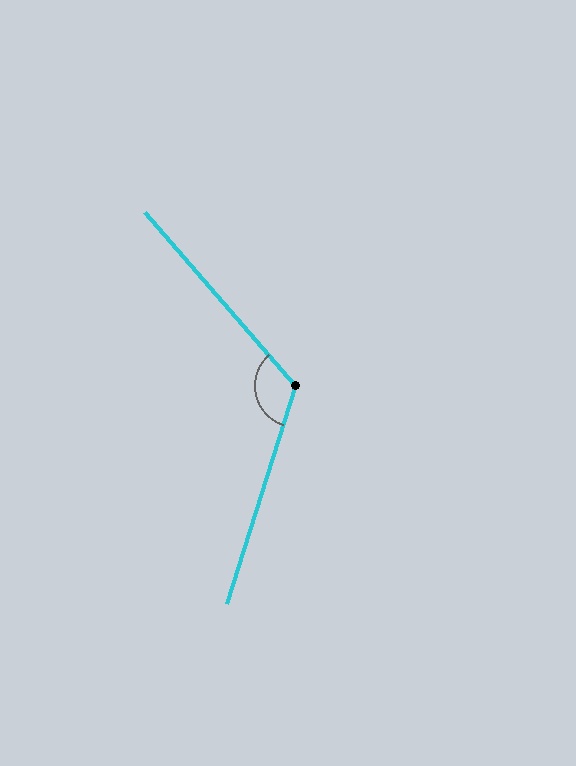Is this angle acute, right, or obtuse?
It is obtuse.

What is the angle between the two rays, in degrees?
Approximately 122 degrees.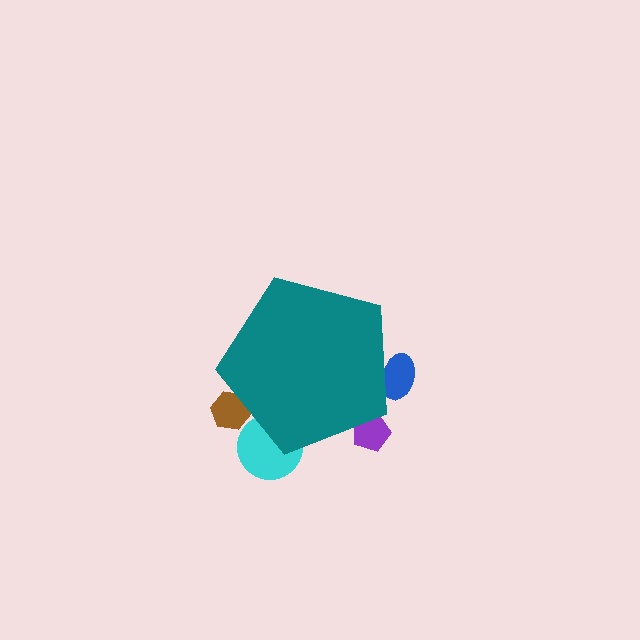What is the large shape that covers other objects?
A teal pentagon.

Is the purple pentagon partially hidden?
Yes, the purple pentagon is partially hidden behind the teal pentagon.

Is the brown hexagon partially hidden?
Yes, the brown hexagon is partially hidden behind the teal pentagon.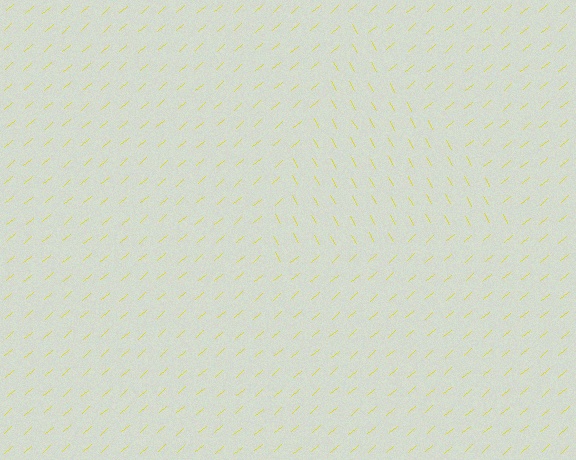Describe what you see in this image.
The image is filled with small yellow line segments. A triangle region in the image has lines oriented differently from the surrounding lines, creating a visible texture boundary.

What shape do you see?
I see a triangle.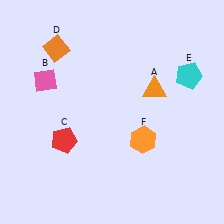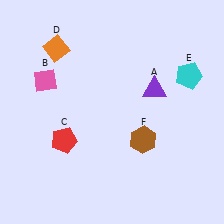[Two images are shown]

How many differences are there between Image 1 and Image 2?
There are 2 differences between the two images.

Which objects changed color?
A changed from orange to purple. F changed from orange to brown.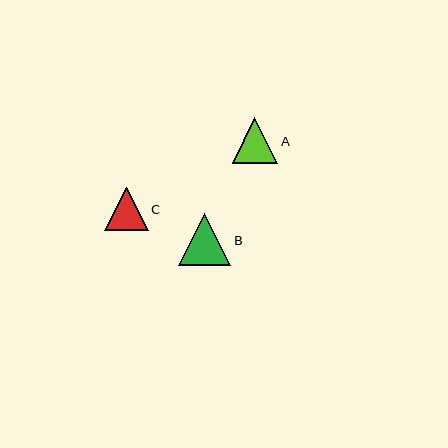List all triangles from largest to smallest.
From largest to smallest: B, A, C.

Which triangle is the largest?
Triangle B is the largest with a size of approximately 52 pixels.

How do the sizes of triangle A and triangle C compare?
Triangle A and triangle C are approximately the same size.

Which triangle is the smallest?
Triangle C is the smallest with a size of approximately 44 pixels.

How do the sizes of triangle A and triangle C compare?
Triangle A and triangle C are approximately the same size.